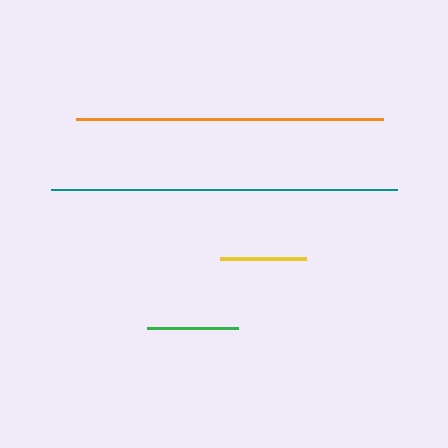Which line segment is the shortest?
The yellow line is the shortest at approximately 86 pixels.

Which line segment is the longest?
The teal line is the longest at approximately 346 pixels.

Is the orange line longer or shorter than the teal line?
The teal line is longer than the orange line.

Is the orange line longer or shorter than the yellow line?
The orange line is longer than the yellow line.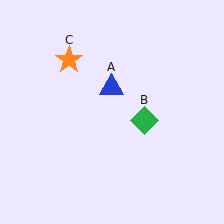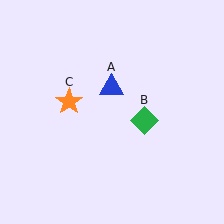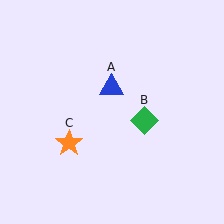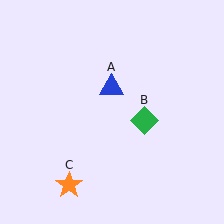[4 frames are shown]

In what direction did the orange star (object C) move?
The orange star (object C) moved down.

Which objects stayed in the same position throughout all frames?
Blue triangle (object A) and green diamond (object B) remained stationary.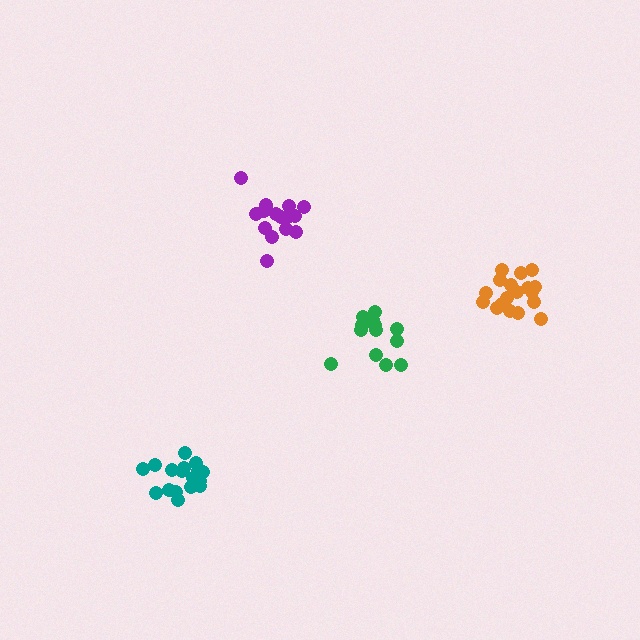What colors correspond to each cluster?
The clusters are colored: green, purple, teal, orange.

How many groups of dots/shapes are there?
There are 4 groups.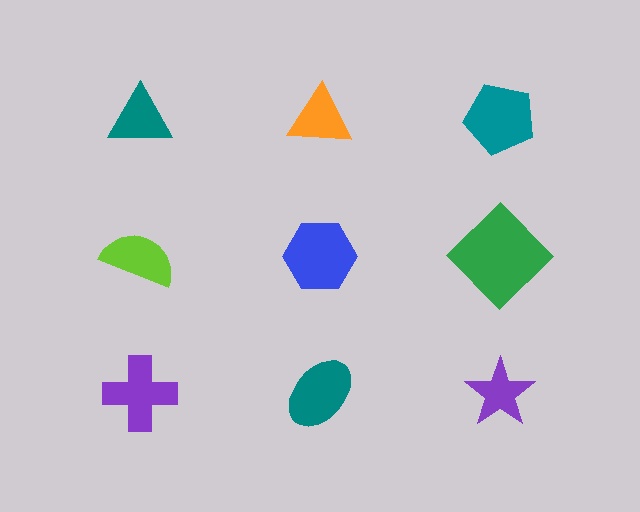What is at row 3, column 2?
A teal ellipse.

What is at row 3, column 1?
A purple cross.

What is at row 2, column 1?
A lime semicircle.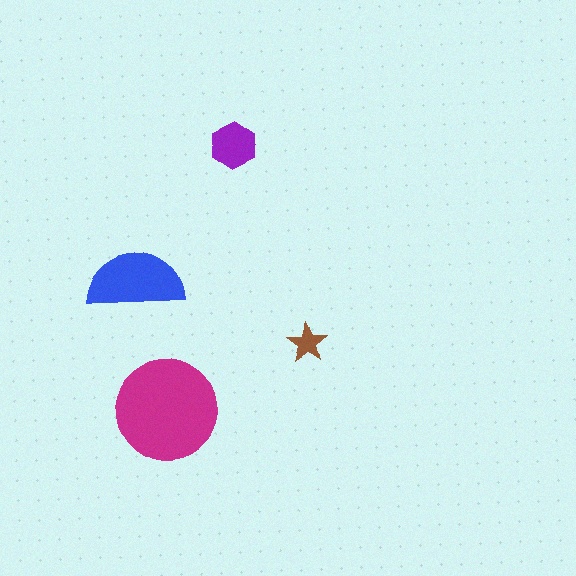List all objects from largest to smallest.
The magenta circle, the blue semicircle, the purple hexagon, the brown star.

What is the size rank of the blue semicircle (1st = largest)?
2nd.